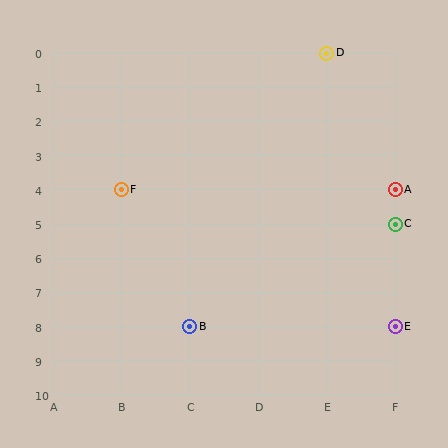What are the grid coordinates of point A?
Point A is at grid coordinates (F, 4).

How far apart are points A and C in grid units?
Points A and C are 1 row apart.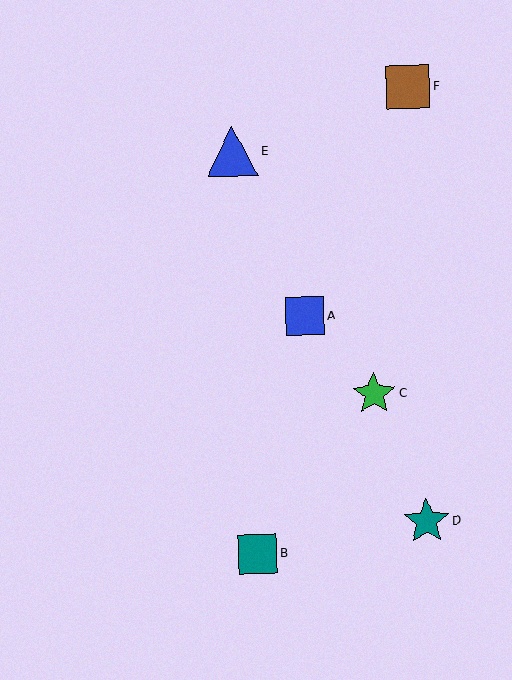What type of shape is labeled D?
Shape D is a teal star.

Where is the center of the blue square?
The center of the blue square is at (305, 316).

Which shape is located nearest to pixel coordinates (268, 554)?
The teal square (labeled B) at (258, 554) is nearest to that location.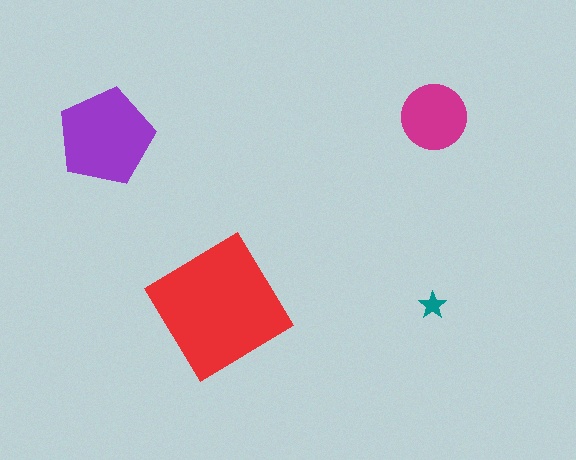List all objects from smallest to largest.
The teal star, the magenta circle, the purple pentagon, the red diamond.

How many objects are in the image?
There are 4 objects in the image.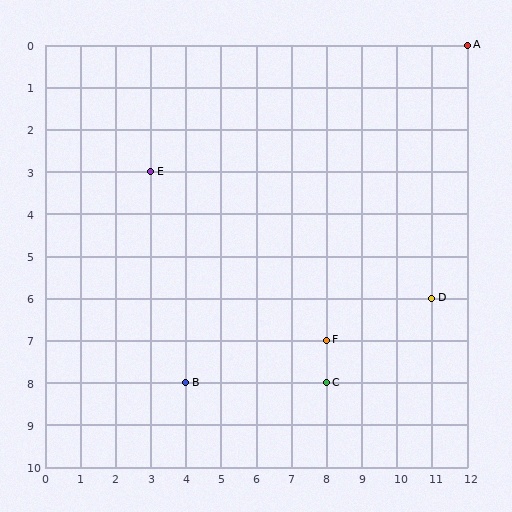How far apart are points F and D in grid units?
Points F and D are 3 columns and 1 row apart (about 3.2 grid units diagonally).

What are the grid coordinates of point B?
Point B is at grid coordinates (4, 8).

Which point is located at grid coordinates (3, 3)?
Point E is at (3, 3).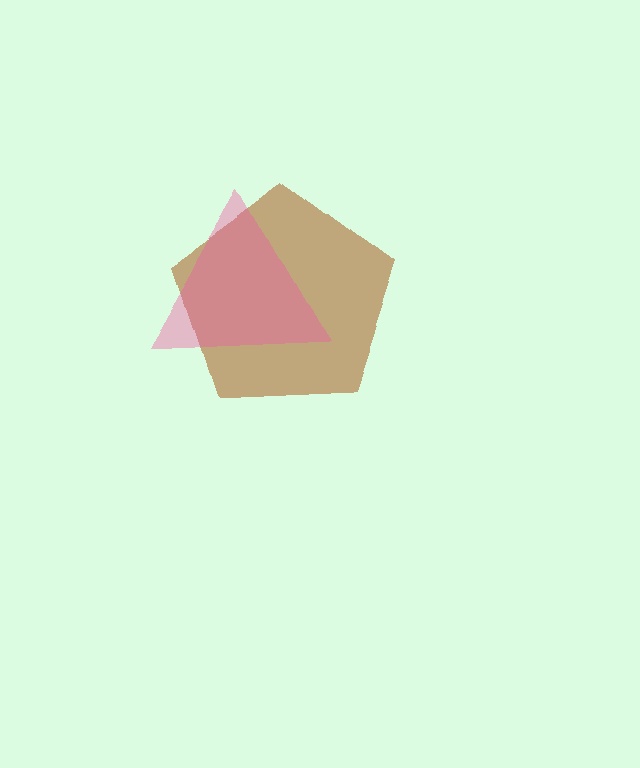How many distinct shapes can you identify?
There are 2 distinct shapes: a brown pentagon, a pink triangle.